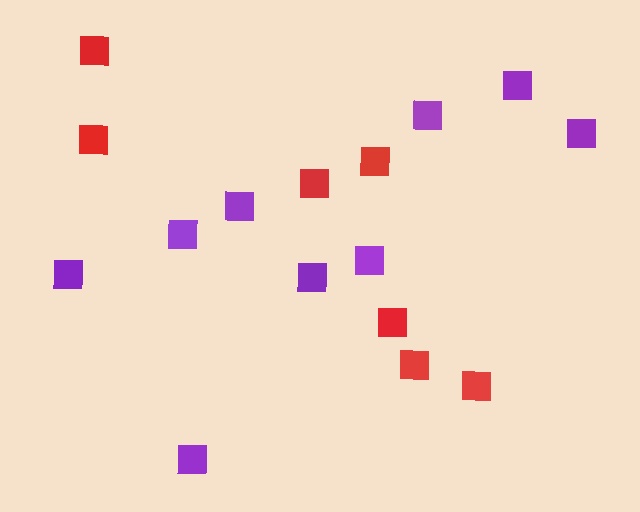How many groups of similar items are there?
There are 2 groups: one group of red squares (7) and one group of purple squares (9).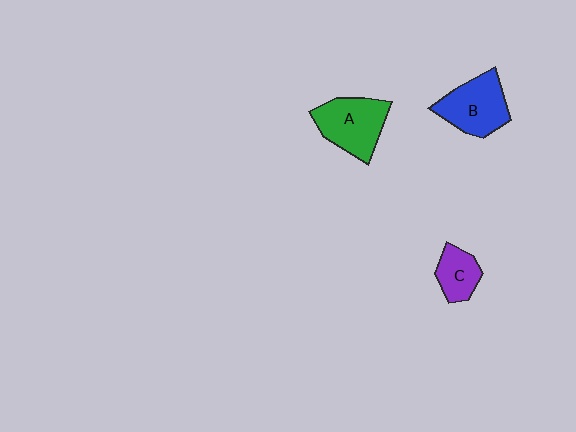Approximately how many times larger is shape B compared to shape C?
Approximately 1.7 times.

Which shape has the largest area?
Shape A (green).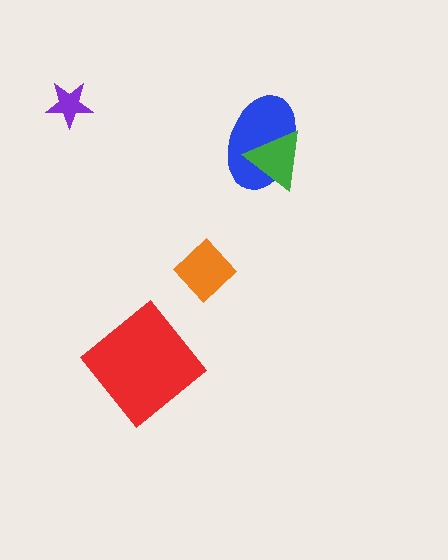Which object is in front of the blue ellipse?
The green triangle is in front of the blue ellipse.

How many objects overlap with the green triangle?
1 object overlaps with the green triangle.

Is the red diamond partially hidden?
No, no other shape covers it.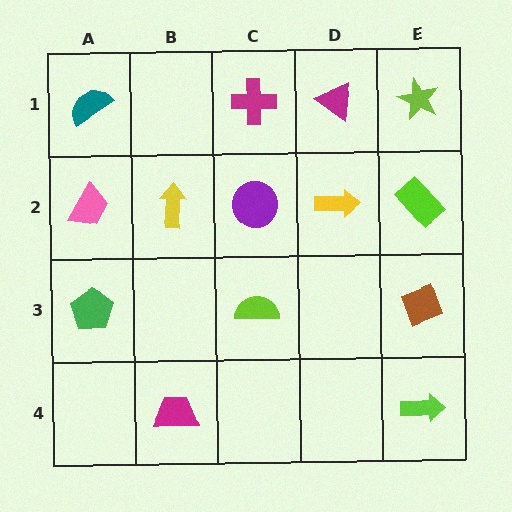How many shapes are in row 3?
3 shapes.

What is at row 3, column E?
A brown diamond.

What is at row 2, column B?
A yellow arrow.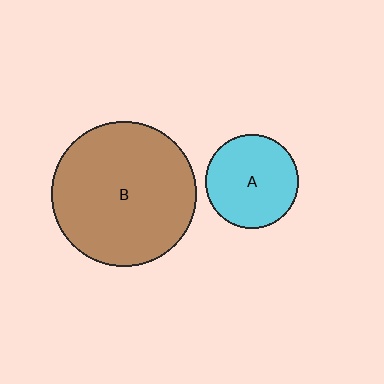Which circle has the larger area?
Circle B (brown).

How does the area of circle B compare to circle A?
Approximately 2.4 times.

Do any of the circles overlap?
No, none of the circles overlap.